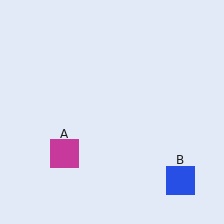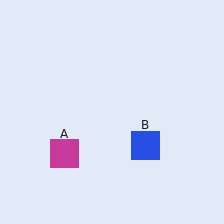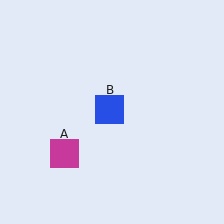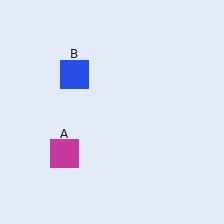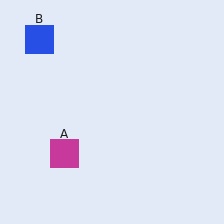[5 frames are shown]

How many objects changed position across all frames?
1 object changed position: blue square (object B).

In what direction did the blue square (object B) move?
The blue square (object B) moved up and to the left.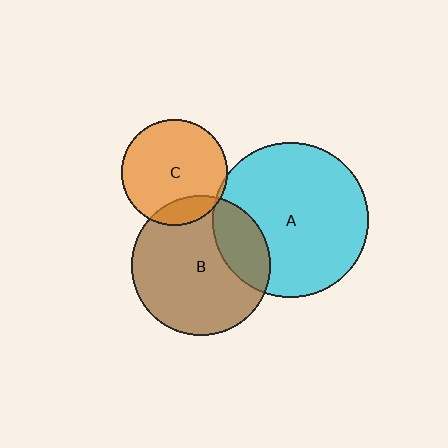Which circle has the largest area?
Circle A (cyan).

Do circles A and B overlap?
Yes.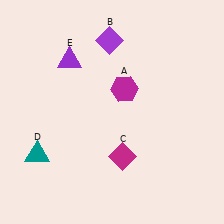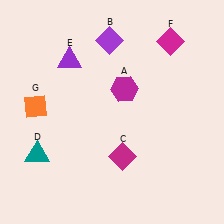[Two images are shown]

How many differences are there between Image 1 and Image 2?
There are 2 differences between the two images.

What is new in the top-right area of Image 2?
A magenta diamond (F) was added in the top-right area of Image 2.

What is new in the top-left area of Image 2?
An orange diamond (G) was added in the top-left area of Image 2.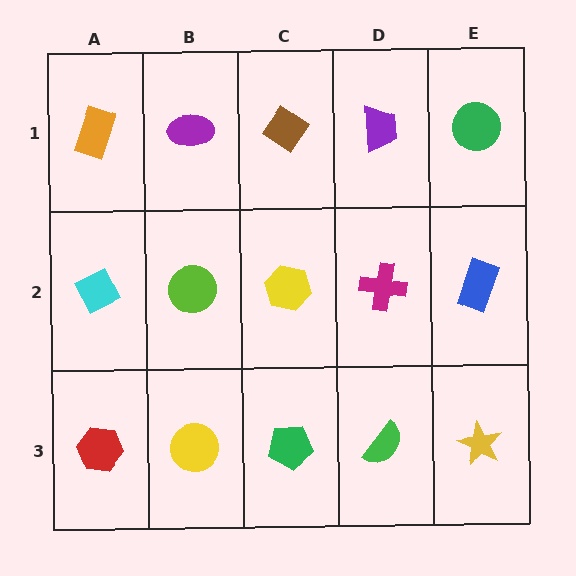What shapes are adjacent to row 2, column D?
A purple trapezoid (row 1, column D), a green semicircle (row 3, column D), a yellow hexagon (row 2, column C), a blue rectangle (row 2, column E).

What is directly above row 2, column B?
A purple ellipse.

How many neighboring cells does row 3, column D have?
3.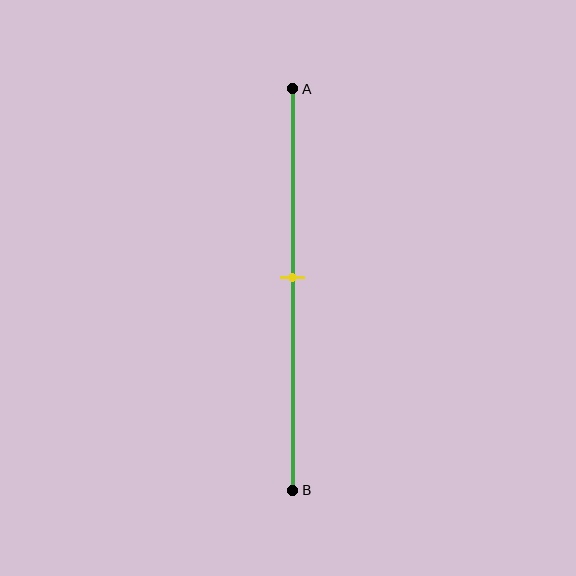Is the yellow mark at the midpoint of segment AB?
No, the mark is at about 45% from A, not at the 50% midpoint.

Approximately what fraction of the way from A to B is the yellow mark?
The yellow mark is approximately 45% of the way from A to B.